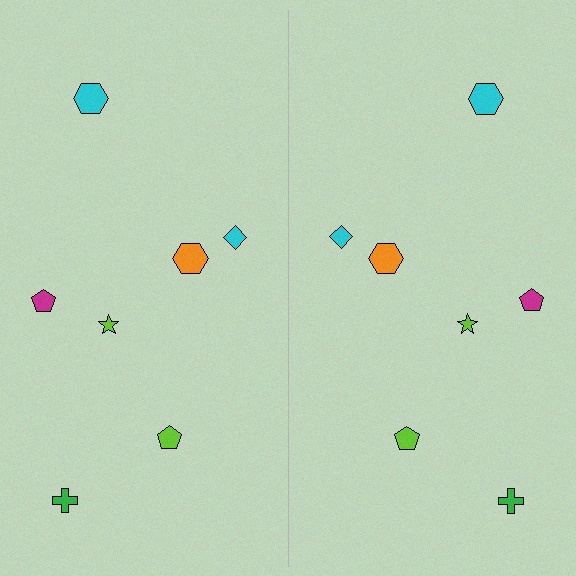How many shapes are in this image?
There are 14 shapes in this image.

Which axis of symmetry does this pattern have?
The pattern has a vertical axis of symmetry running through the center of the image.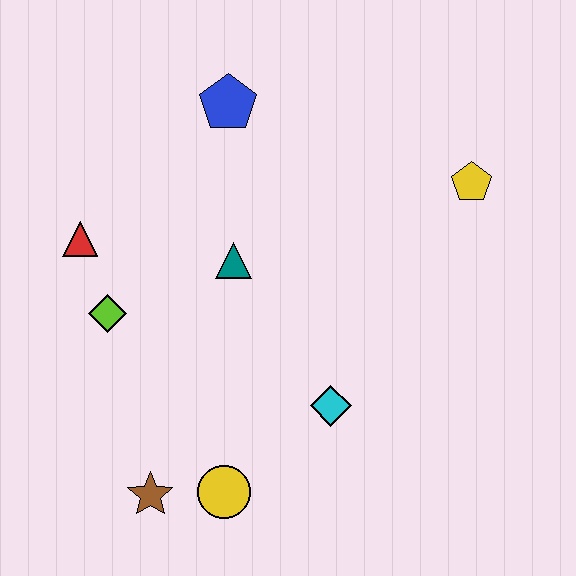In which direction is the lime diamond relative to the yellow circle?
The lime diamond is above the yellow circle.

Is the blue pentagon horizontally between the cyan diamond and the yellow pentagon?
No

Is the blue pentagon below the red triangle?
No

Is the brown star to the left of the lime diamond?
No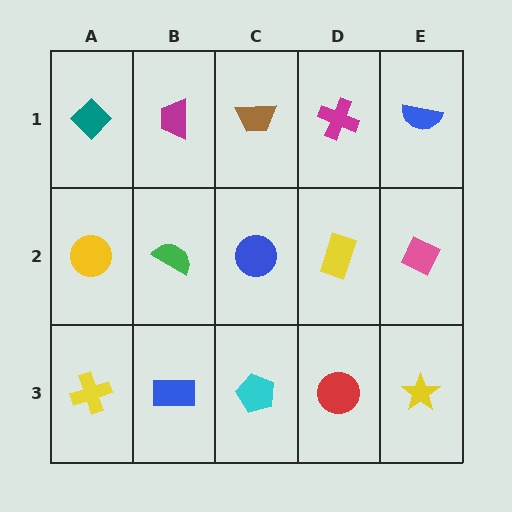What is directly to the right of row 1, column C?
A magenta cross.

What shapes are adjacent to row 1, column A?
A yellow circle (row 2, column A), a magenta trapezoid (row 1, column B).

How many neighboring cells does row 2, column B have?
4.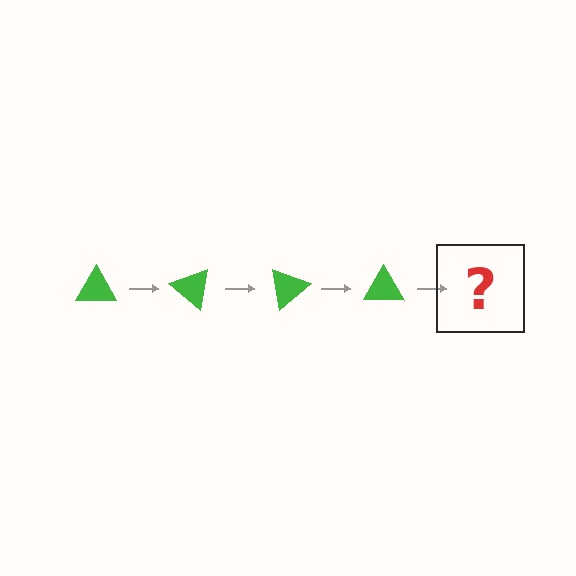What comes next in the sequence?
The next element should be a green triangle rotated 160 degrees.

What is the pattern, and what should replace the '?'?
The pattern is that the triangle rotates 40 degrees each step. The '?' should be a green triangle rotated 160 degrees.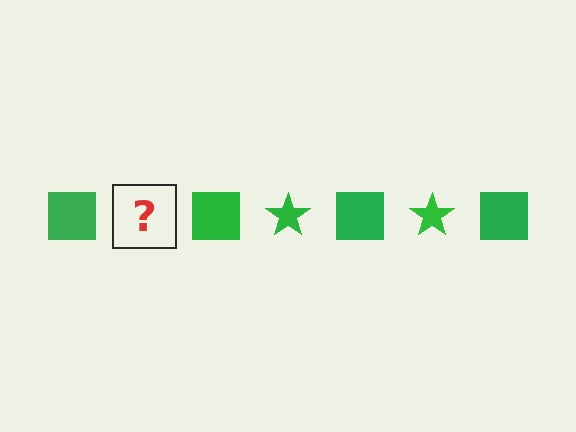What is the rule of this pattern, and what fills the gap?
The rule is that the pattern cycles through square, star shapes in green. The gap should be filled with a green star.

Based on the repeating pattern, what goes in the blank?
The blank should be a green star.